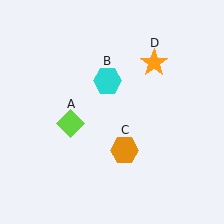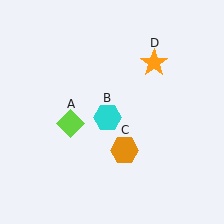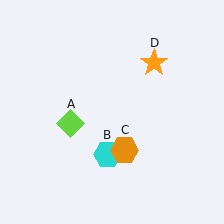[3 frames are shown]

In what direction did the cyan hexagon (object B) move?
The cyan hexagon (object B) moved down.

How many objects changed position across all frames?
1 object changed position: cyan hexagon (object B).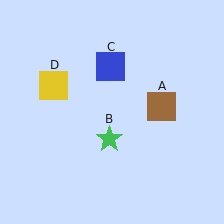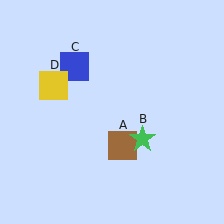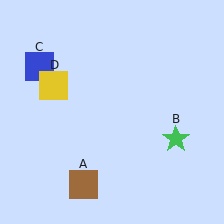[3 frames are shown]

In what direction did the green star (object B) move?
The green star (object B) moved right.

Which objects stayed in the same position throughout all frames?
Yellow square (object D) remained stationary.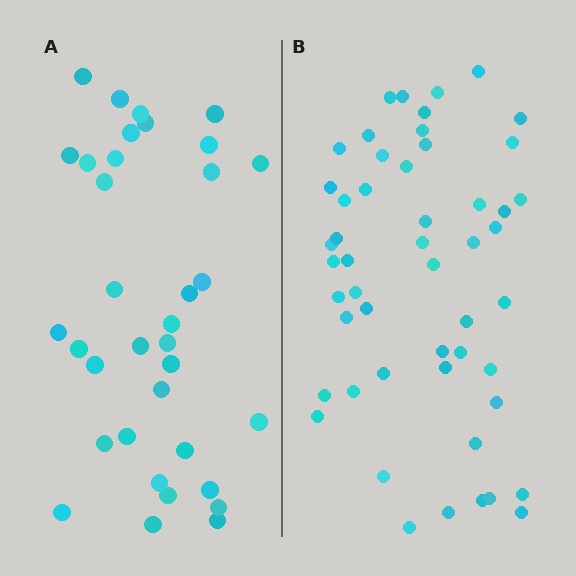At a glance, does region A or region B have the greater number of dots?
Region B (the right region) has more dots.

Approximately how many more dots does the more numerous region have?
Region B has approximately 15 more dots than region A.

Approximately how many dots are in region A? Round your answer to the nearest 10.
About 40 dots. (The exact count is 35, which rounds to 40.)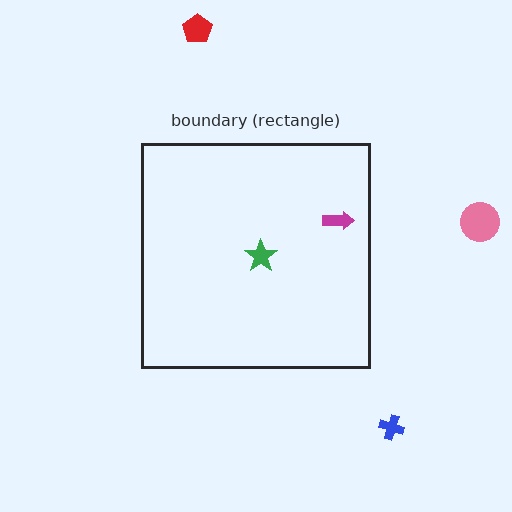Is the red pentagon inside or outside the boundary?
Outside.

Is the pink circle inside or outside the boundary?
Outside.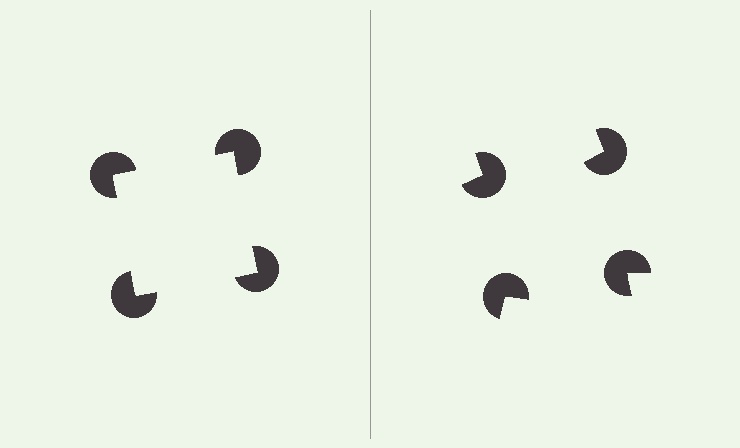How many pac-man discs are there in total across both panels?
8 — 4 on each side.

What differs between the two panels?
The pac-man discs are positioned identically on both sides; only the wedge orientations differ. On the left they align to a square; on the right they are misaligned.